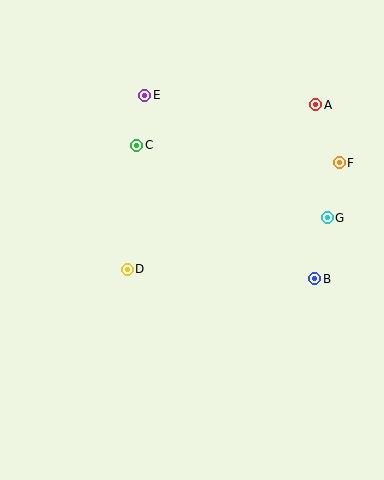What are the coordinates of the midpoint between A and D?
The midpoint between A and D is at (221, 187).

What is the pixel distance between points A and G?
The distance between A and G is 114 pixels.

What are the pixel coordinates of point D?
Point D is at (127, 269).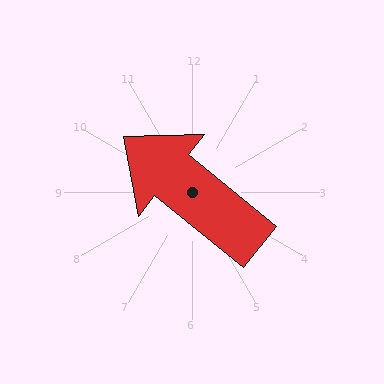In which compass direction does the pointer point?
Northwest.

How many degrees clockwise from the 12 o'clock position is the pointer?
Approximately 309 degrees.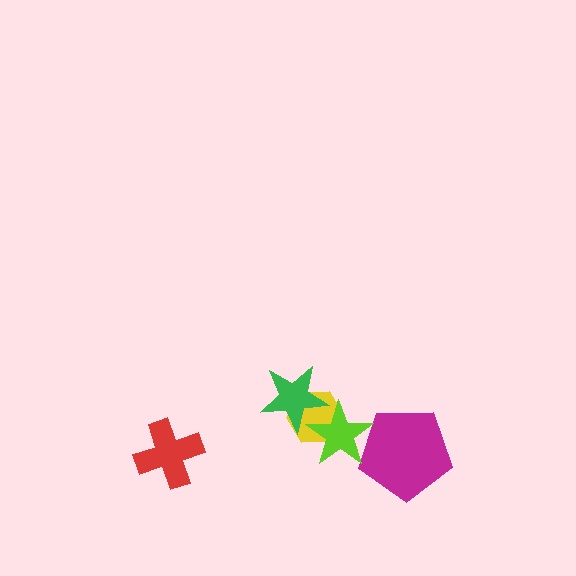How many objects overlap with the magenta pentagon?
1 object overlaps with the magenta pentagon.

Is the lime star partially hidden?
Yes, it is partially covered by another shape.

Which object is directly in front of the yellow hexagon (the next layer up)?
The lime star is directly in front of the yellow hexagon.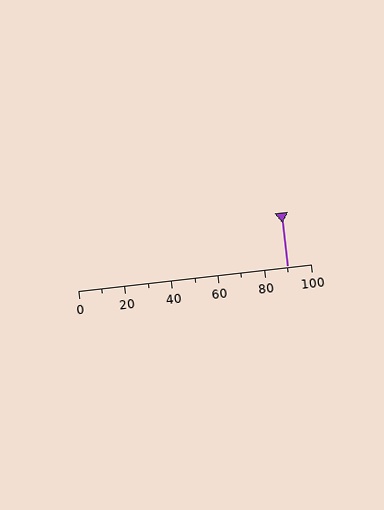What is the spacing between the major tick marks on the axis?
The major ticks are spaced 20 apart.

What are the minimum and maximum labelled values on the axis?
The axis runs from 0 to 100.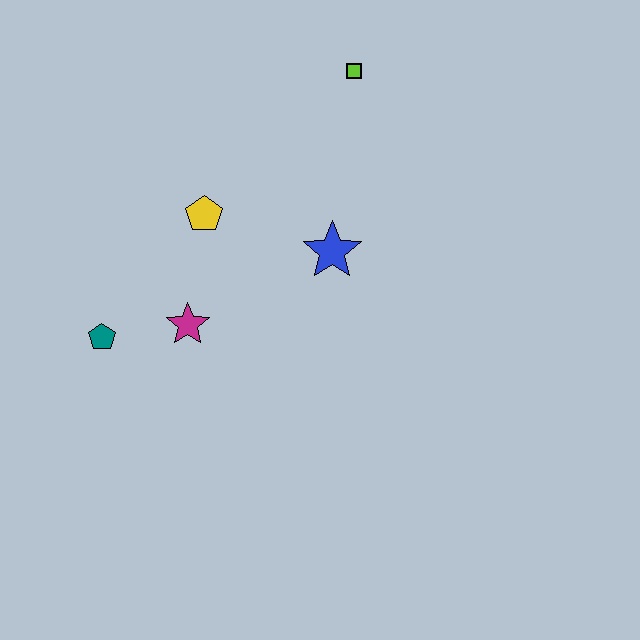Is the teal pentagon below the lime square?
Yes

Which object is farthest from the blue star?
The teal pentagon is farthest from the blue star.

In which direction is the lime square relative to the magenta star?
The lime square is above the magenta star.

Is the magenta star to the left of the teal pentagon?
No